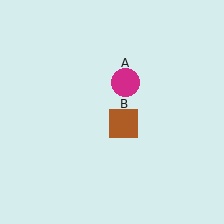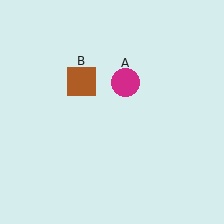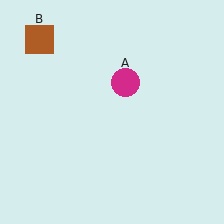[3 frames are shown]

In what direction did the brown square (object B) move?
The brown square (object B) moved up and to the left.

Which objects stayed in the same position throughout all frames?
Magenta circle (object A) remained stationary.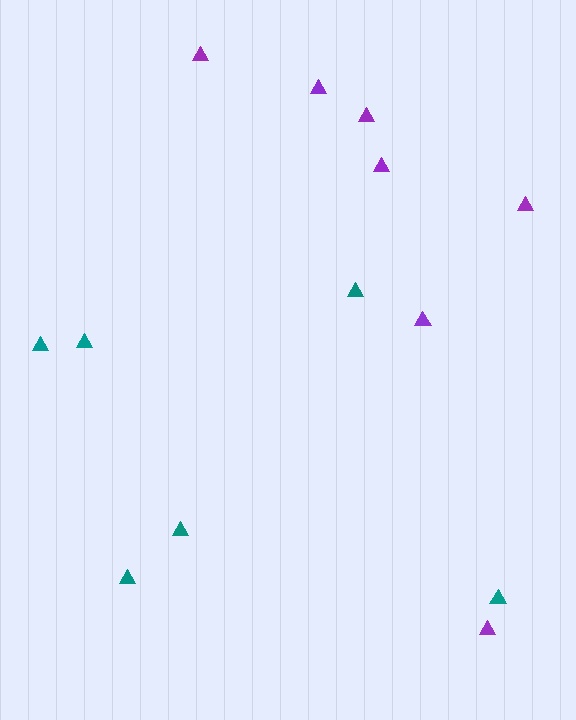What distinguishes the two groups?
There are 2 groups: one group of teal triangles (6) and one group of purple triangles (7).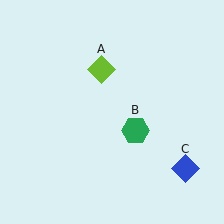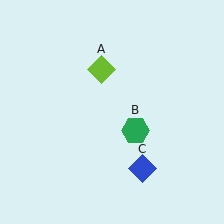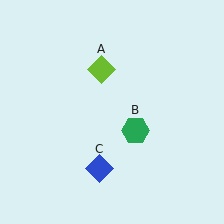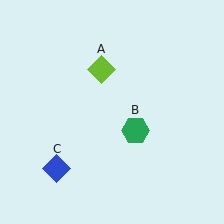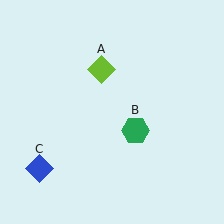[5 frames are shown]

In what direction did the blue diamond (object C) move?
The blue diamond (object C) moved left.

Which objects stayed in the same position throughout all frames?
Lime diamond (object A) and green hexagon (object B) remained stationary.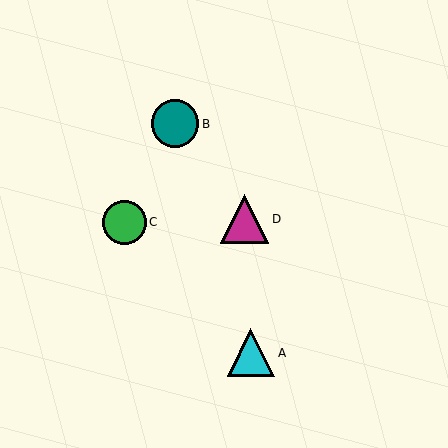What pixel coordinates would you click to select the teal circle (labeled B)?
Click at (175, 124) to select the teal circle B.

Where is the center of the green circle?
The center of the green circle is at (124, 222).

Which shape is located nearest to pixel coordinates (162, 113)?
The teal circle (labeled B) at (175, 124) is nearest to that location.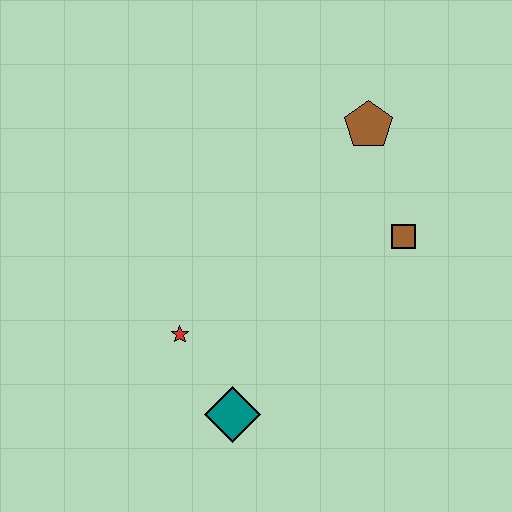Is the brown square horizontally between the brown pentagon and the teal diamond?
No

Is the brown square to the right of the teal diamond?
Yes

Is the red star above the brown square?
No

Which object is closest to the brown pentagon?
The brown square is closest to the brown pentagon.